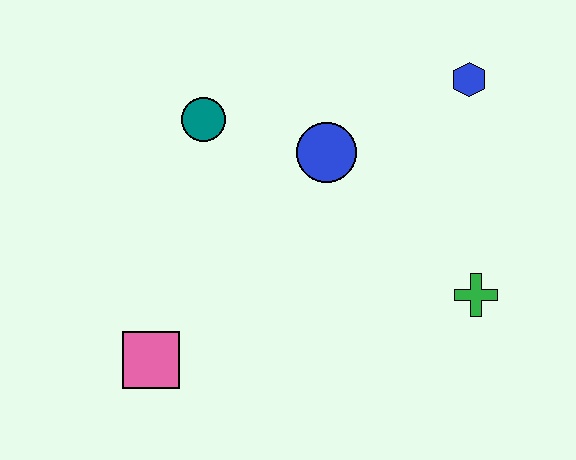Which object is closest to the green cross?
The blue circle is closest to the green cross.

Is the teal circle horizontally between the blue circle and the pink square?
Yes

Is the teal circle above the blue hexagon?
No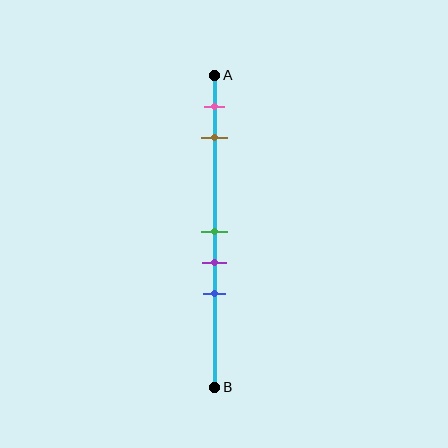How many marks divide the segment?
There are 5 marks dividing the segment.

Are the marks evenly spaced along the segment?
No, the marks are not evenly spaced.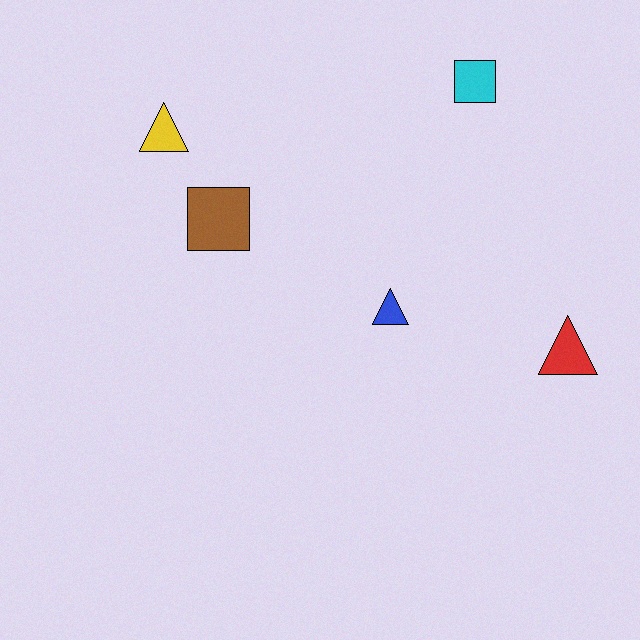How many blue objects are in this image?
There is 1 blue object.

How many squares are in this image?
There are 2 squares.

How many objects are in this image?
There are 5 objects.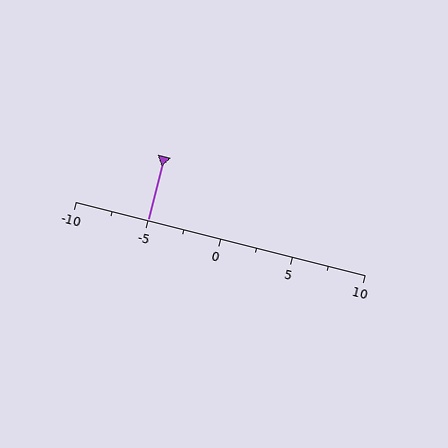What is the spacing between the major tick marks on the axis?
The major ticks are spaced 5 apart.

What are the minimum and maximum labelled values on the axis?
The axis runs from -10 to 10.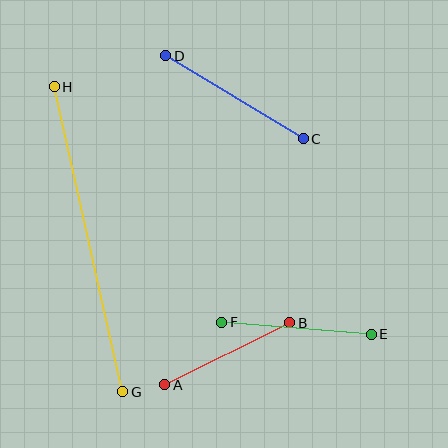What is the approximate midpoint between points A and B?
The midpoint is at approximately (227, 354) pixels.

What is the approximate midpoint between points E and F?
The midpoint is at approximately (297, 328) pixels.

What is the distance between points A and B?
The distance is approximately 140 pixels.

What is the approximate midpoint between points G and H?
The midpoint is at approximately (88, 239) pixels.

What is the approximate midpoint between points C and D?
The midpoint is at approximately (234, 97) pixels.